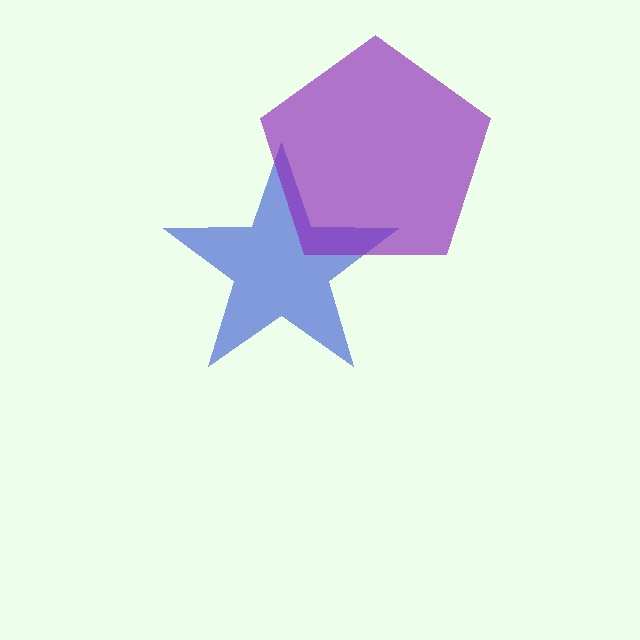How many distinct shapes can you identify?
There are 2 distinct shapes: a blue star, a purple pentagon.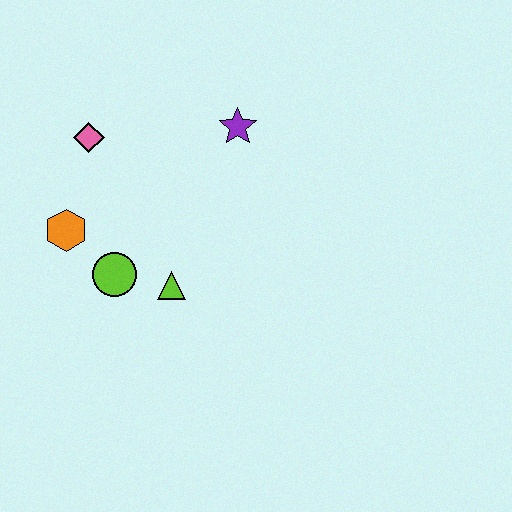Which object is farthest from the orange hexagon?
The purple star is farthest from the orange hexagon.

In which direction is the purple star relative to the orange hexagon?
The purple star is to the right of the orange hexagon.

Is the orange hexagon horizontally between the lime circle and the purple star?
No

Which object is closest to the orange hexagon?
The lime circle is closest to the orange hexagon.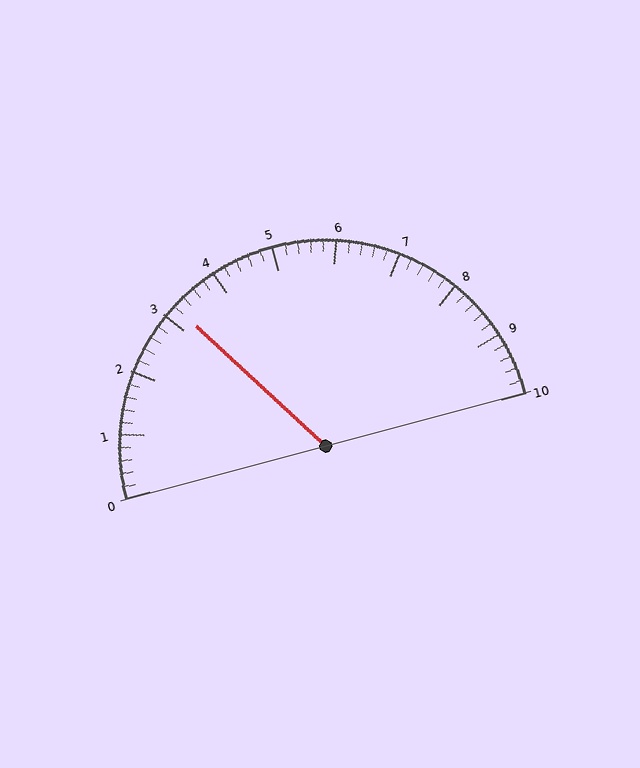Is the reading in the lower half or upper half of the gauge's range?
The reading is in the lower half of the range (0 to 10).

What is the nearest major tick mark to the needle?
The nearest major tick mark is 3.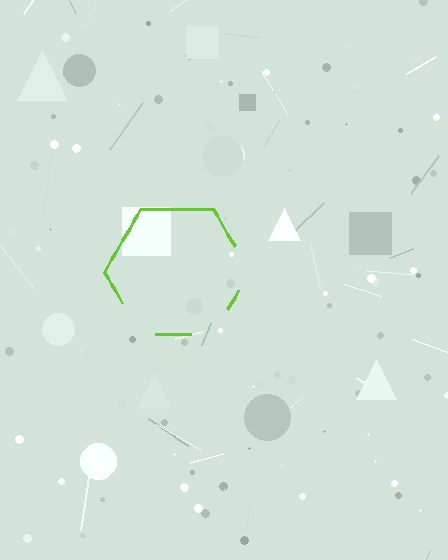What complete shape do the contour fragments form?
The contour fragments form a hexagon.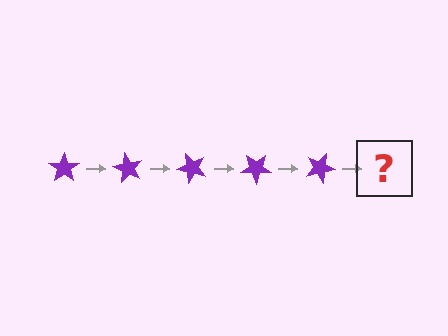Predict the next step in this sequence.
The next step is a purple star rotated 300 degrees.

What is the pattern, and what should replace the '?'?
The pattern is that the star rotates 60 degrees each step. The '?' should be a purple star rotated 300 degrees.